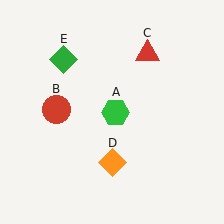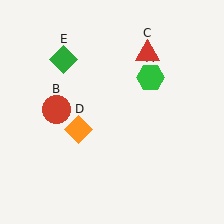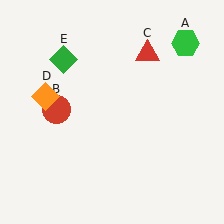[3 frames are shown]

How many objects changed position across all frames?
2 objects changed position: green hexagon (object A), orange diamond (object D).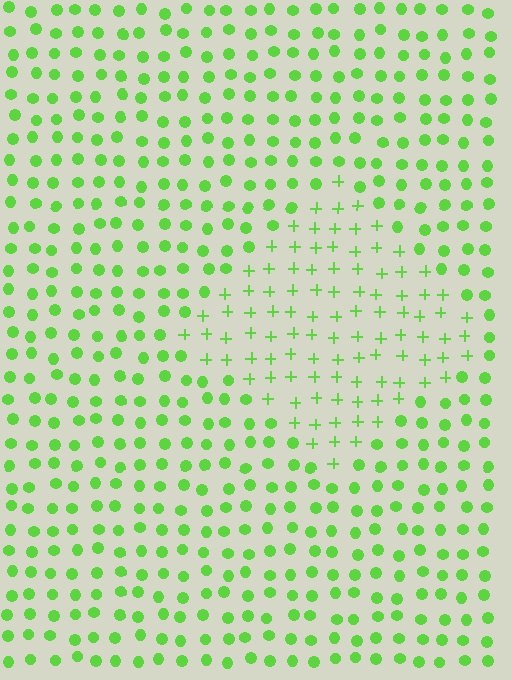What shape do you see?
I see a diamond.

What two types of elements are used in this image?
The image uses plus signs inside the diamond region and circles outside it.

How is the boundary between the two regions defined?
The boundary is defined by a change in element shape: plus signs inside vs. circles outside. All elements share the same color and spacing.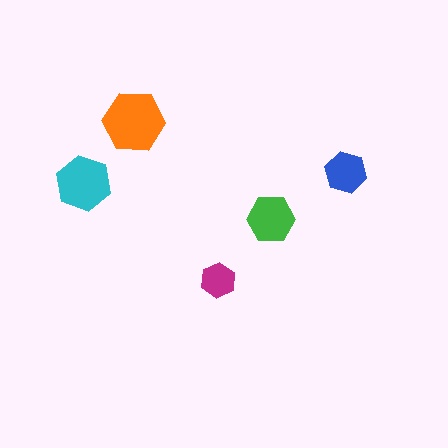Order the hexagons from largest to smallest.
the orange one, the cyan one, the green one, the blue one, the magenta one.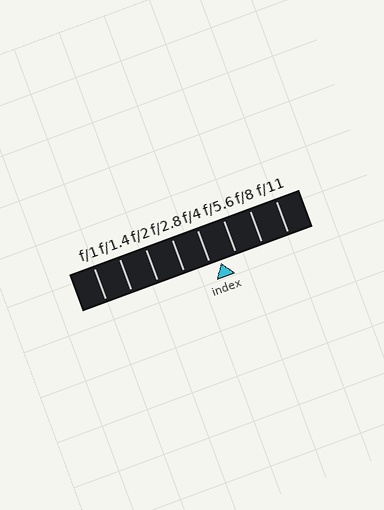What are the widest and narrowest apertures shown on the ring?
The widest aperture shown is f/1 and the narrowest is f/11.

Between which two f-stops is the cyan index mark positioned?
The index mark is between f/4 and f/5.6.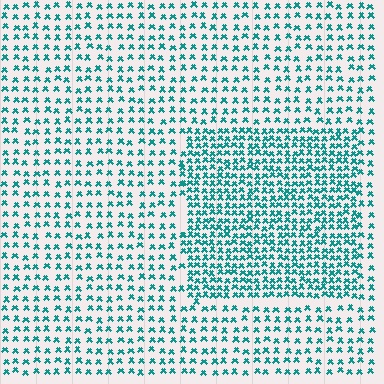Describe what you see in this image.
The image contains small teal elements arranged at two different densities. A rectangle-shaped region is visible where the elements are more densely packed than the surrounding area.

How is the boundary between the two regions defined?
The boundary is defined by a change in element density (approximately 2.0x ratio). All elements are the same color, size, and shape.